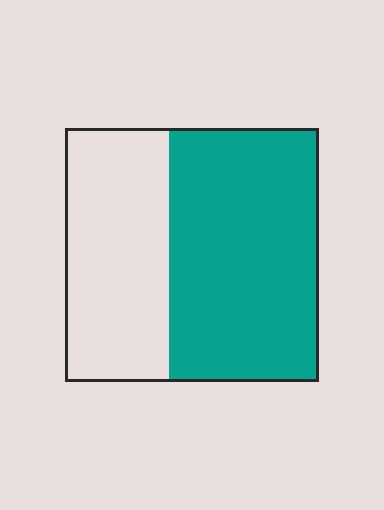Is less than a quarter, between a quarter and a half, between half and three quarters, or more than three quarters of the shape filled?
Between half and three quarters.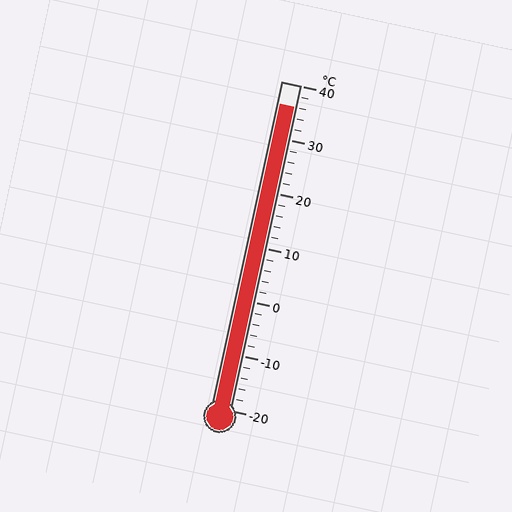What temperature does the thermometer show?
The thermometer shows approximately 36°C.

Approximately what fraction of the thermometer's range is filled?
The thermometer is filled to approximately 95% of its range.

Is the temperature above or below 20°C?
The temperature is above 20°C.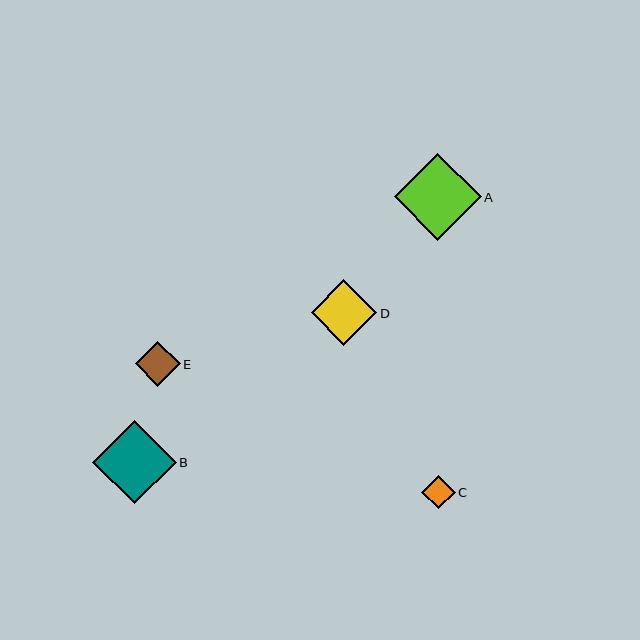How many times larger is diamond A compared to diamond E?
Diamond A is approximately 1.9 times the size of diamond E.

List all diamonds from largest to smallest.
From largest to smallest: A, B, D, E, C.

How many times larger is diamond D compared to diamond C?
Diamond D is approximately 2.0 times the size of diamond C.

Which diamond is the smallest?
Diamond C is the smallest with a size of approximately 33 pixels.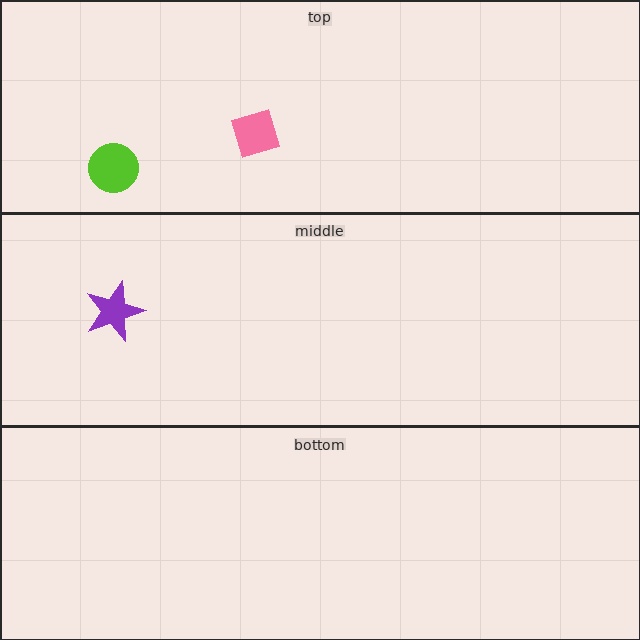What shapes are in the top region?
The pink diamond, the lime circle.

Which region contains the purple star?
The middle region.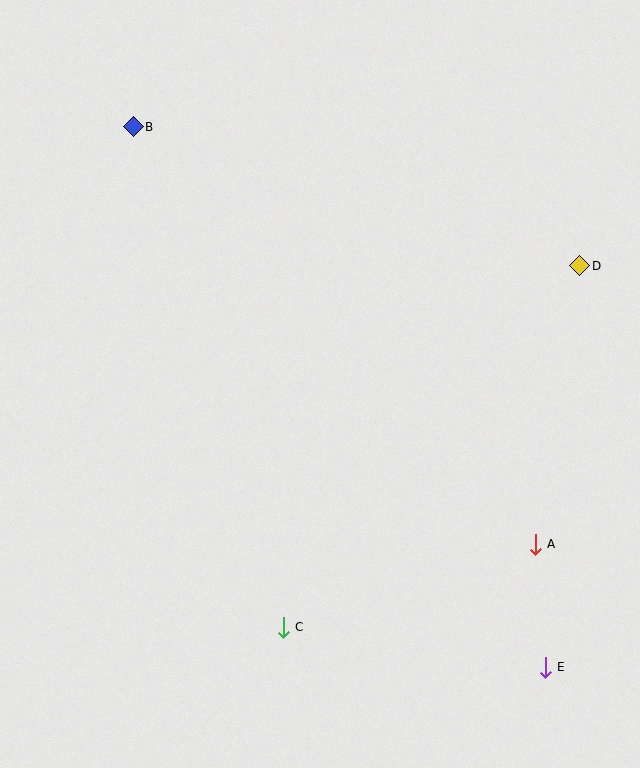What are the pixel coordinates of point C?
Point C is at (283, 627).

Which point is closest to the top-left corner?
Point B is closest to the top-left corner.